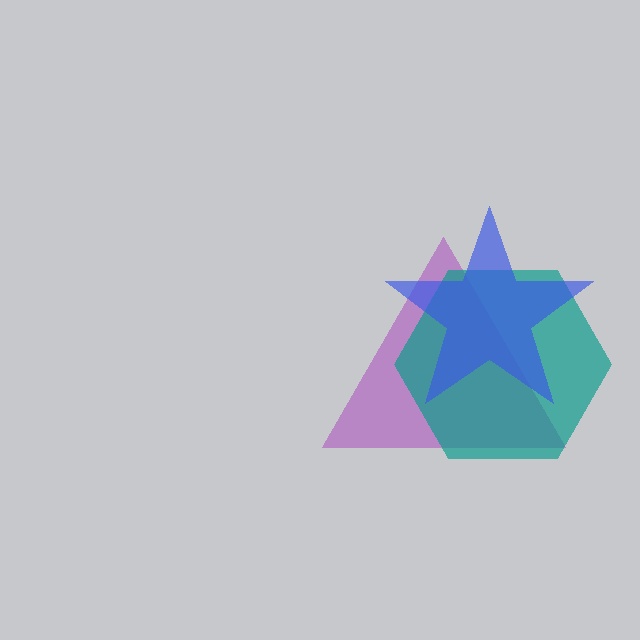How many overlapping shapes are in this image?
There are 3 overlapping shapes in the image.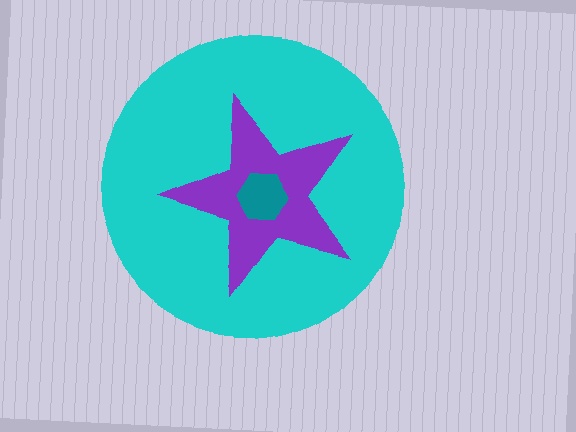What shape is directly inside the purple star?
The teal hexagon.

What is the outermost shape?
The cyan circle.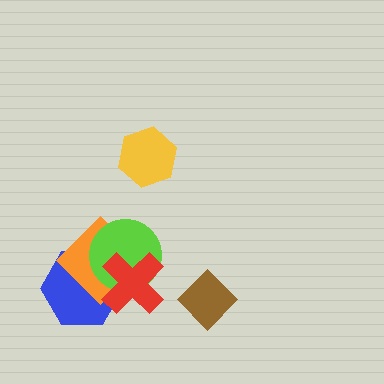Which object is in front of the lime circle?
The red cross is in front of the lime circle.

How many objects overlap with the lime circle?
3 objects overlap with the lime circle.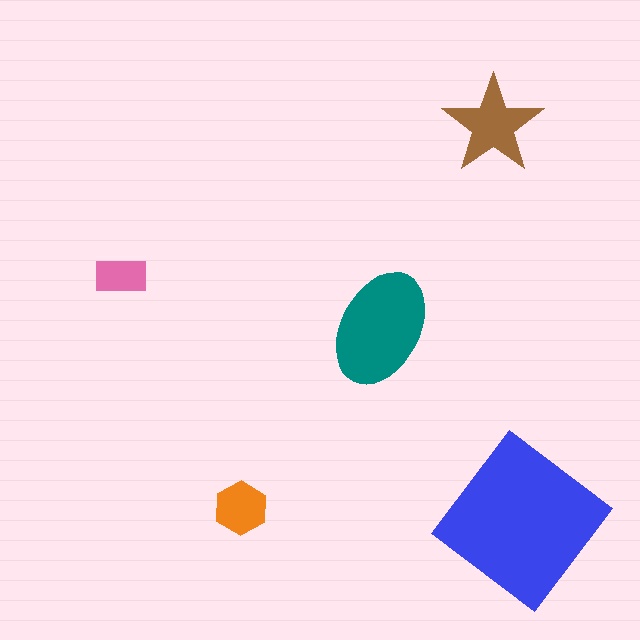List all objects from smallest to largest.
The pink rectangle, the orange hexagon, the brown star, the teal ellipse, the blue diamond.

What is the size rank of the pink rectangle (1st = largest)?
5th.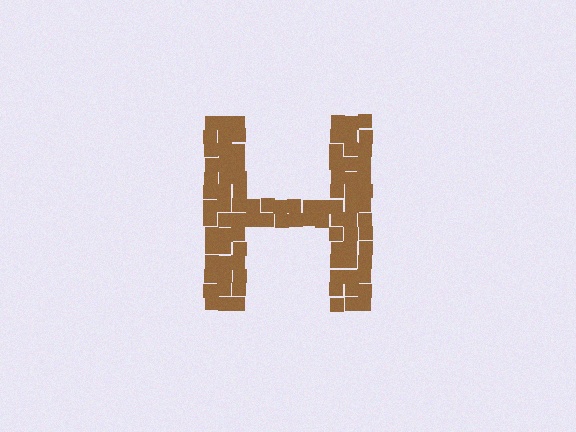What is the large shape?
The large shape is the letter H.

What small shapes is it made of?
It is made of small squares.